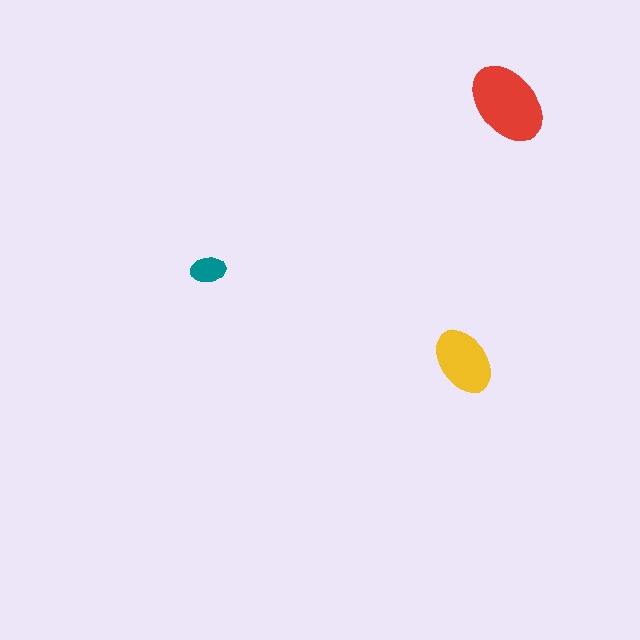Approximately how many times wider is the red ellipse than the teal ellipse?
About 2.5 times wider.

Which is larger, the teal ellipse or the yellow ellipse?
The yellow one.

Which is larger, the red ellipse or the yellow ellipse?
The red one.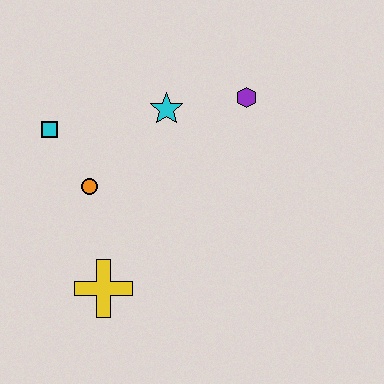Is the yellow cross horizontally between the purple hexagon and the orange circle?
Yes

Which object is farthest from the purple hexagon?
The yellow cross is farthest from the purple hexagon.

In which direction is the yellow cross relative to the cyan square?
The yellow cross is below the cyan square.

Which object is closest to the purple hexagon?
The cyan star is closest to the purple hexagon.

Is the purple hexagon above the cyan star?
Yes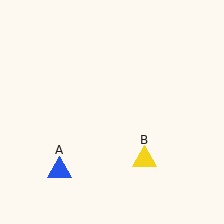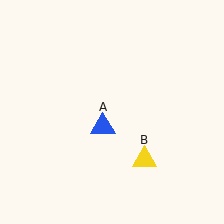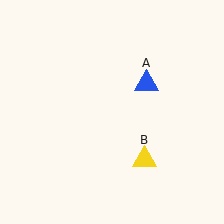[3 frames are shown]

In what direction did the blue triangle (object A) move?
The blue triangle (object A) moved up and to the right.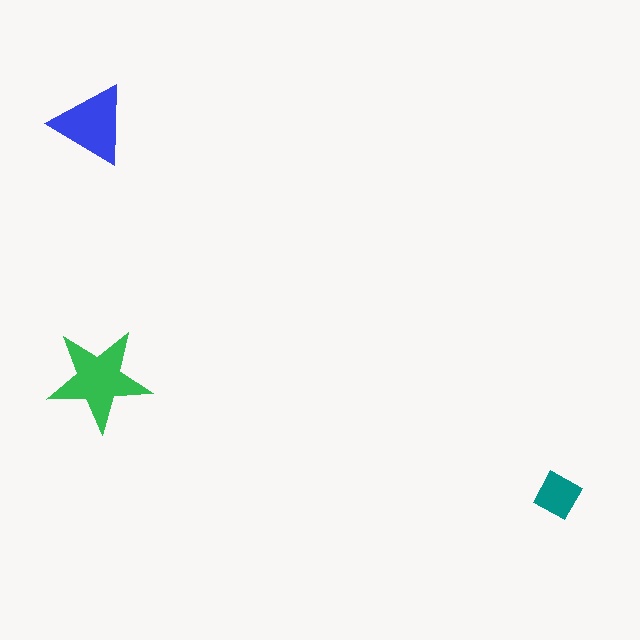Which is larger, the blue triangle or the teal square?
The blue triangle.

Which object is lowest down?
The teal square is bottommost.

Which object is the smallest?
The teal square.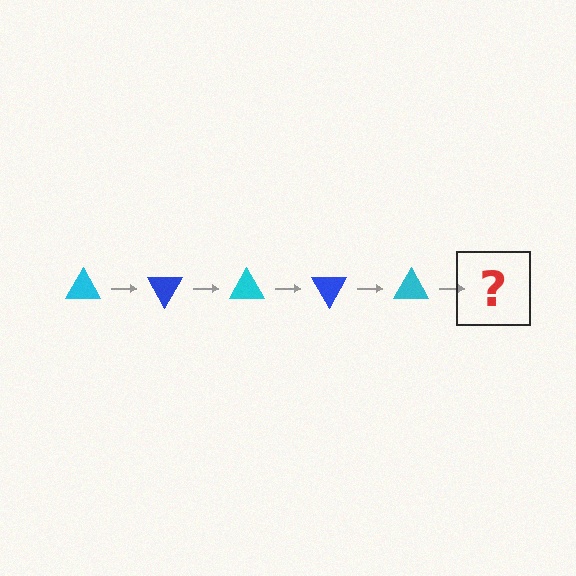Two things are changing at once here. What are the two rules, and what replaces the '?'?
The two rules are that it rotates 60 degrees each step and the color cycles through cyan and blue. The '?' should be a blue triangle, rotated 300 degrees from the start.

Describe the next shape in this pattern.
It should be a blue triangle, rotated 300 degrees from the start.